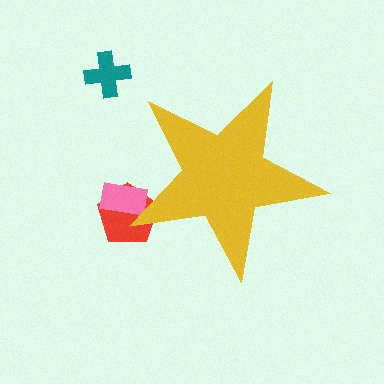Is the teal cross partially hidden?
No, the teal cross is fully visible.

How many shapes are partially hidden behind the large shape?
2 shapes are partially hidden.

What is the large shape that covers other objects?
A yellow star.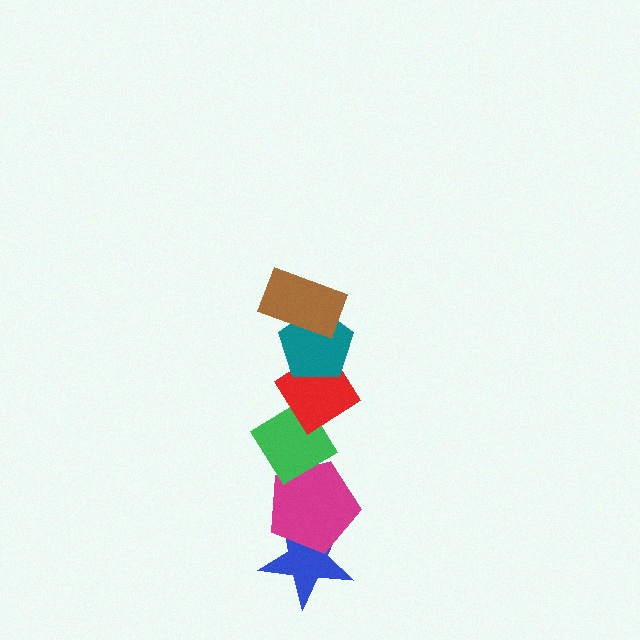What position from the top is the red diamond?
The red diamond is 3rd from the top.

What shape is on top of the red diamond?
The teal pentagon is on top of the red diamond.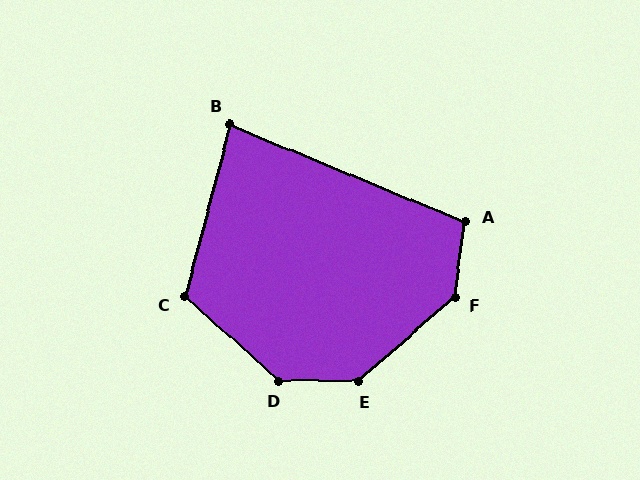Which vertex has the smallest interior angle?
B, at approximately 82 degrees.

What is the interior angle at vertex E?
Approximately 138 degrees (obtuse).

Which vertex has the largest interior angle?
F, at approximately 139 degrees.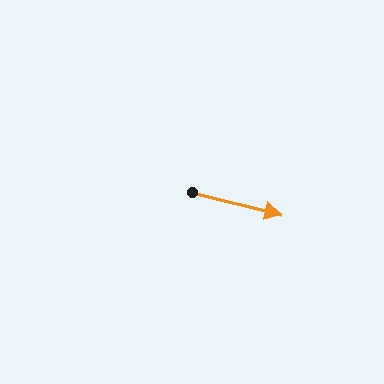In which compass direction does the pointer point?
East.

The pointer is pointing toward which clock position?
Roughly 3 o'clock.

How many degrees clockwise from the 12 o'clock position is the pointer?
Approximately 104 degrees.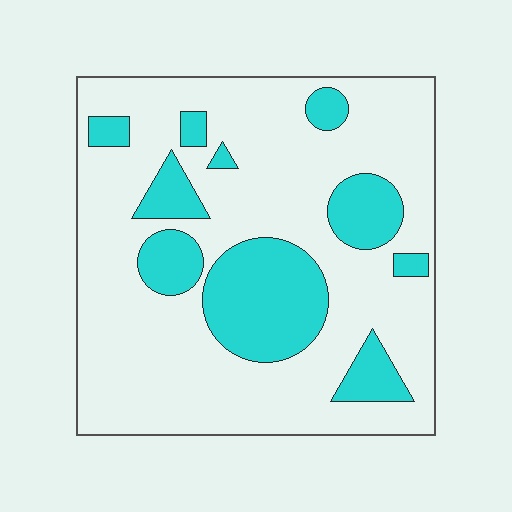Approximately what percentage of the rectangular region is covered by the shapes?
Approximately 25%.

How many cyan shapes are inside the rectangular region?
10.